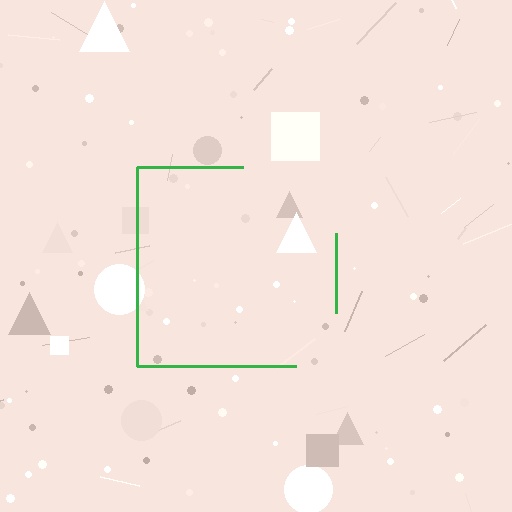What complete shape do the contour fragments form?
The contour fragments form a square.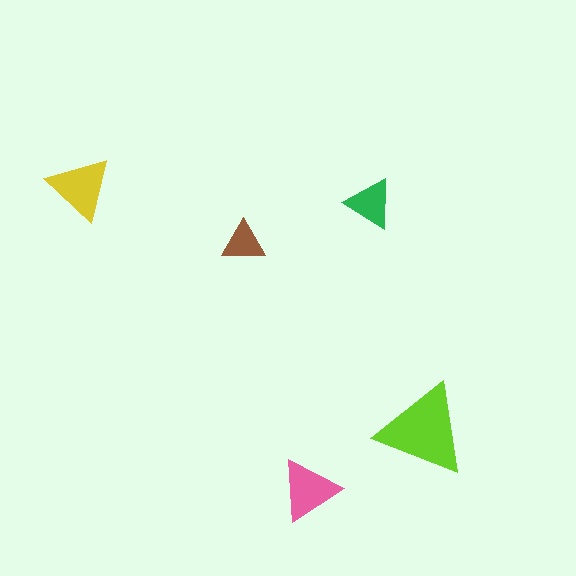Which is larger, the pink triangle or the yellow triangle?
The yellow one.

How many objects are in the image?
There are 5 objects in the image.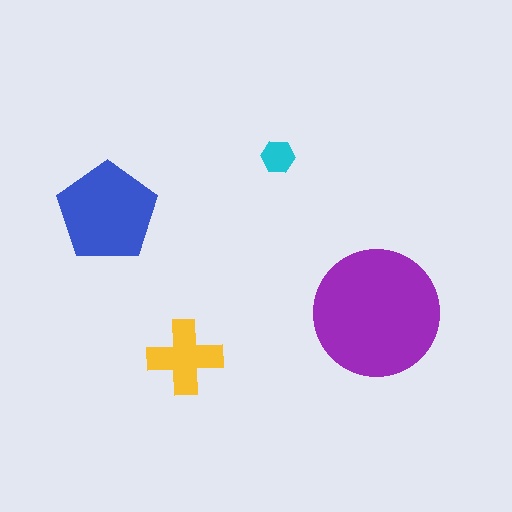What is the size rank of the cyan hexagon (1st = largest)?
4th.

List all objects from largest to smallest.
The purple circle, the blue pentagon, the yellow cross, the cyan hexagon.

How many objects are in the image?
There are 4 objects in the image.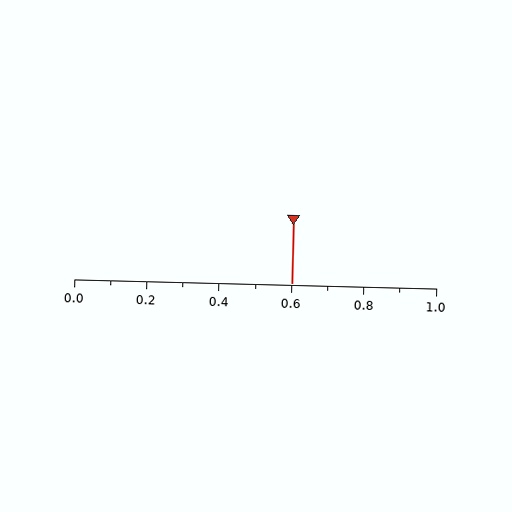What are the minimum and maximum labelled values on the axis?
The axis runs from 0.0 to 1.0.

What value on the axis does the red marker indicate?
The marker indicates approximately 0.6.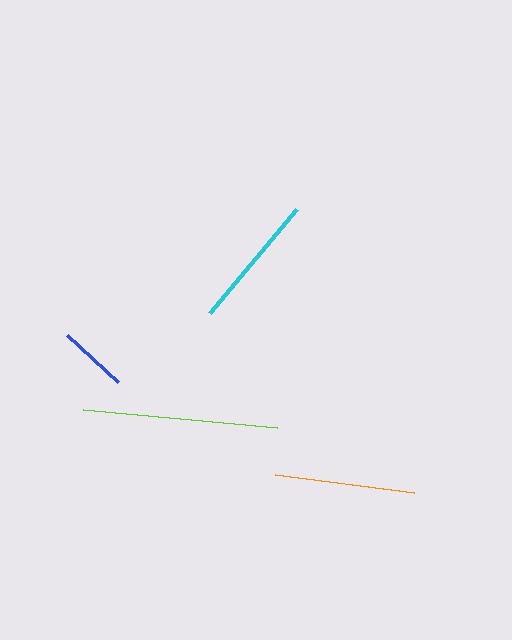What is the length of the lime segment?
The lime segment is approximately 195 pixels long.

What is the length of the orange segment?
The orange segment is approximately 140 pixels long.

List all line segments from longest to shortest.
From longest to shortest: lime, orange, cyan, blue.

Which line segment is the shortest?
The blue line is the shortest at approximately 70 pixels.